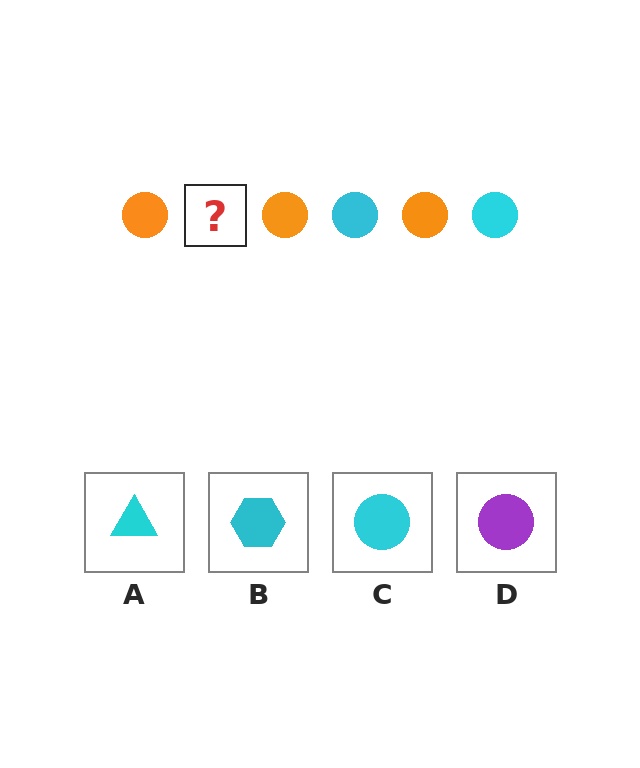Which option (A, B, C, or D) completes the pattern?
C.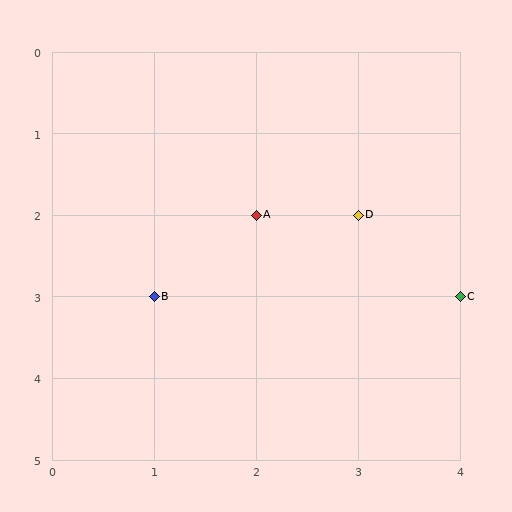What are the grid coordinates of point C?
Point C is at grid coordinates (4, 3).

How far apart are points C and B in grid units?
Points C and B are 3 columns apart.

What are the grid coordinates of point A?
Point A is at grid coordinates (2, 2).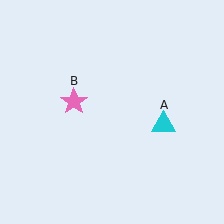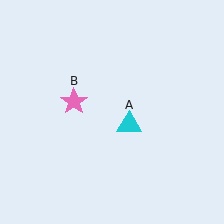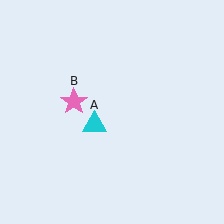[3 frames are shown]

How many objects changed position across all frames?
1 object changed position: cyan triangle (object A).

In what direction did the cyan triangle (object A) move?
The cyan triangle (object A) moved left.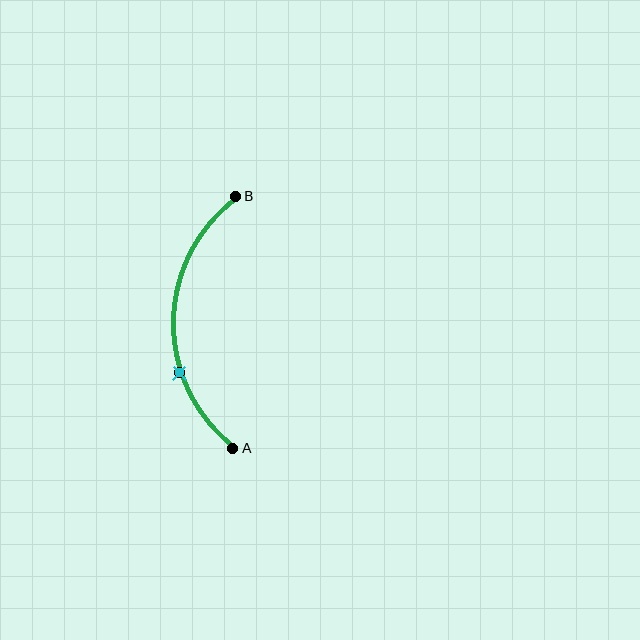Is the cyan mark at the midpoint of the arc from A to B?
No. The cyan mark lies on the arc but is closer to endpoint A. The arc midpoint would be at the point on the curve equidistant along the arc from both A and B.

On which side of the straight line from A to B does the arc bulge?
The arc bulges to the left of the straight line connecting A and B.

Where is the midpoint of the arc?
The arc midpoint is the point on the curve farthest from the straight line joining A and B. It sits to the left of that line.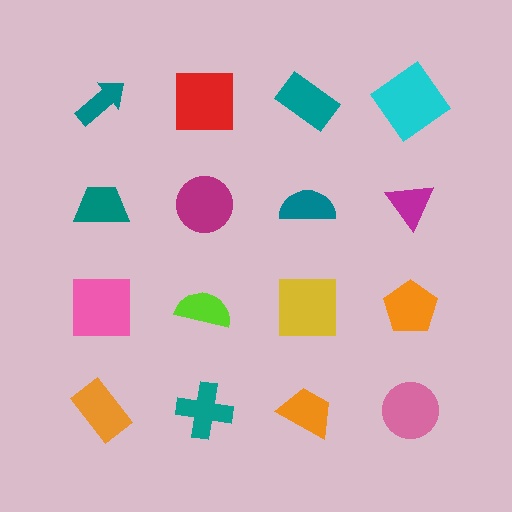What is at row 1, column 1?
A teal arrow.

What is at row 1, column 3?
A teal rectangle.